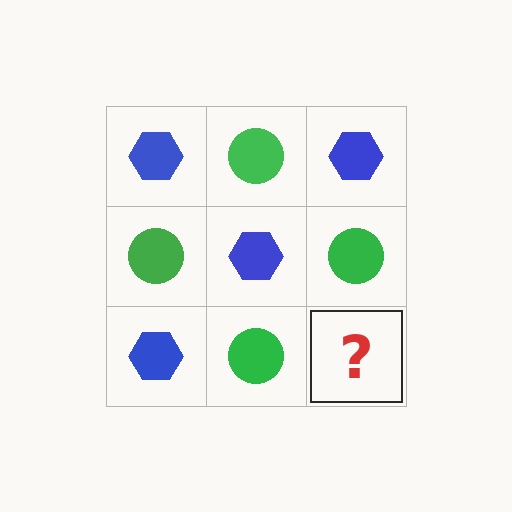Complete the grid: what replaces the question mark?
The question mark should be replaced with a blue hexagon.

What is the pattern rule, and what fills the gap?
The rule is that it alternates blue hexagon and green circle in a checkerboard pattern. The gap should be filled with a blue hexagon.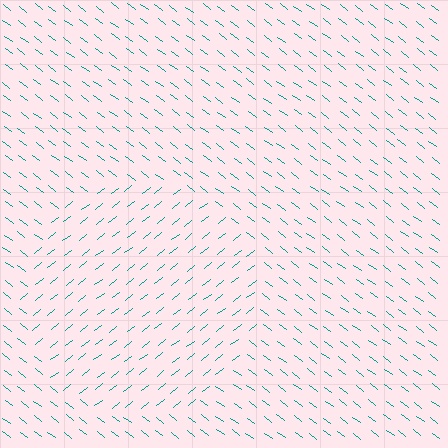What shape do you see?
I see a circle.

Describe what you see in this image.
The image is filled with small teal line segments. A circle region in the image has lines oriented differently from the surrounding lines, creating a visible texture boundary.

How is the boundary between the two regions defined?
The boundary is defined purely by a change in line orientation (approximately 75 degrees difference). All lines are the same color and thickness.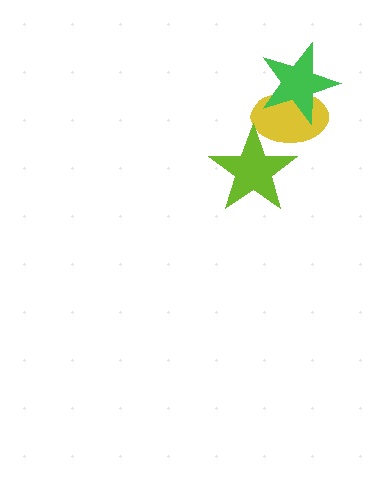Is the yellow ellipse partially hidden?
Yes, it is partially covered by another shape.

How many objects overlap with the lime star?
1 object overlaps with the lime star.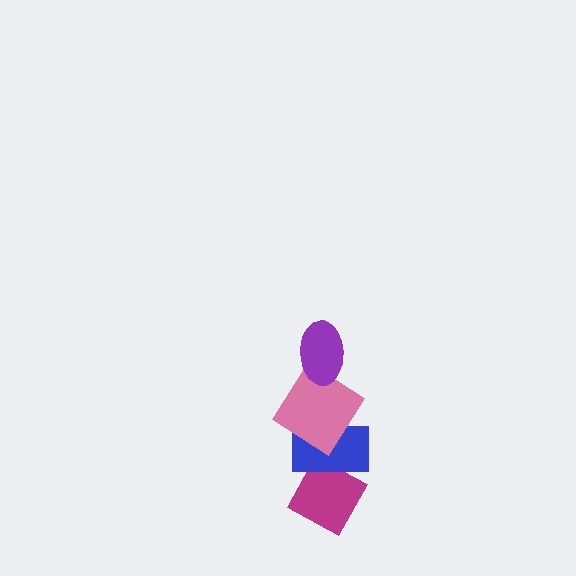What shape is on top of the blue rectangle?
The pink diamond is on top of the blue rectangle.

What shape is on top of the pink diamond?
The purple ellipse is on top of the pink diamond.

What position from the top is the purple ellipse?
The purple ellipse is 1st from the top.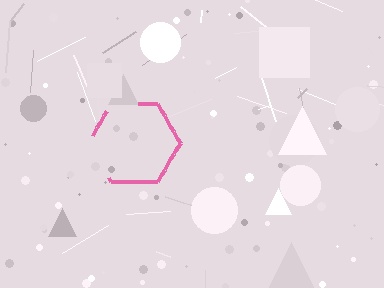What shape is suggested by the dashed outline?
The dashed outline suggests a hexagon.